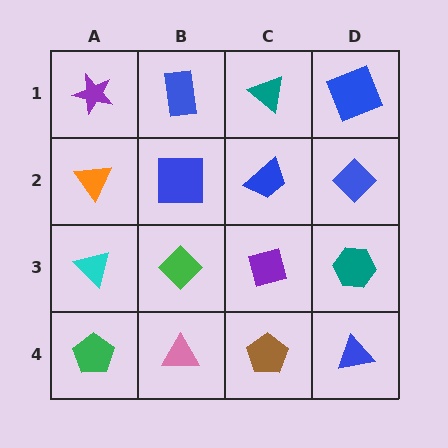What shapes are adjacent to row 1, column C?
A blue trapezoid (row 2, column C), a blue rectangle (row 1, column B), a blue square (row 1, column D).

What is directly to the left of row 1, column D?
A teal triangle.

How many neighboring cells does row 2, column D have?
3.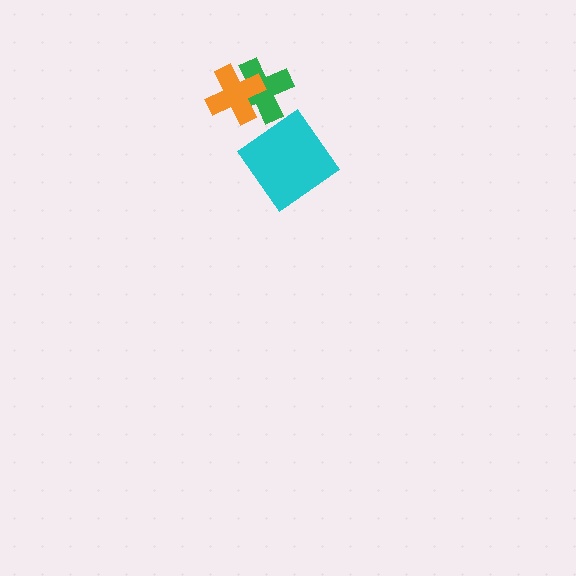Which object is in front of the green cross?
The orange cross is in front of the green cross.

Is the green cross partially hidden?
Yes, it is partially covered by another shape.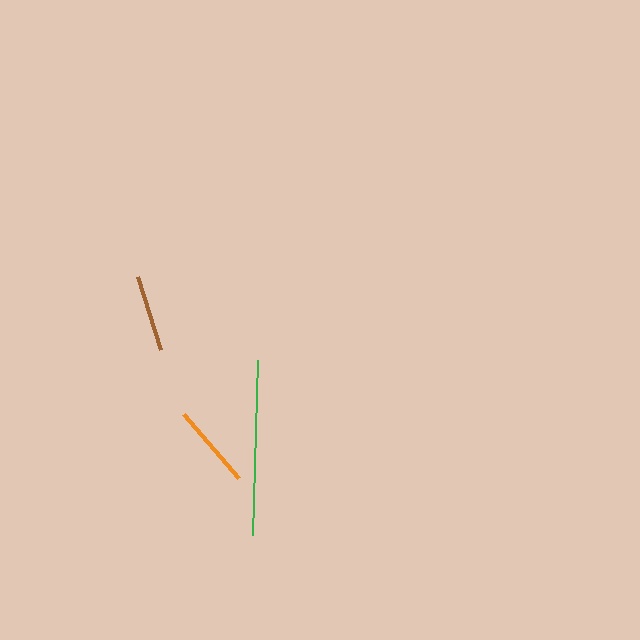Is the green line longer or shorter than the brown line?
The green line is longer than the brown line.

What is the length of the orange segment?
The orange segment is approximately 85 pixels long.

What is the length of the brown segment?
The brown segment is approximately 77 pixels long.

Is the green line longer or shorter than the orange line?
The green line is longer than the orange line.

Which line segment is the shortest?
The brown line is the shortest at approximately 77 pixels.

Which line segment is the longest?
The green line is the longest at approximately 175 pixels.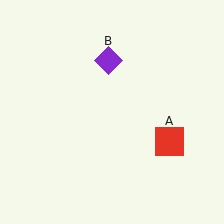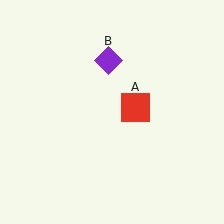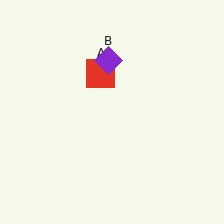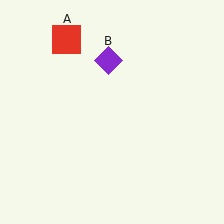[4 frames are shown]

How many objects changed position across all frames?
1 object changed position: red square (object A).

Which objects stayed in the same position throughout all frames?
Purple diamond (object B) remained stationary.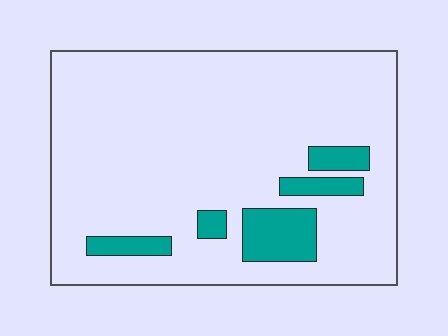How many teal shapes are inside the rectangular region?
5.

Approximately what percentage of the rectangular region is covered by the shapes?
Approximately 10%.